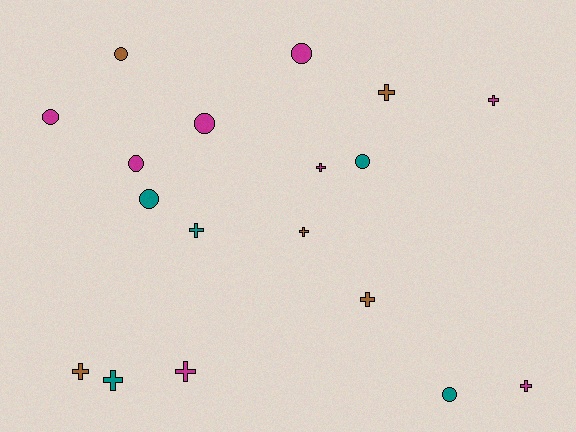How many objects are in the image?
There are 18 objects.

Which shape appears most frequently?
Cross, with 10 objects.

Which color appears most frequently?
Magenta, with 8 objects.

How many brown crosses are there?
There are 4 brown crosses.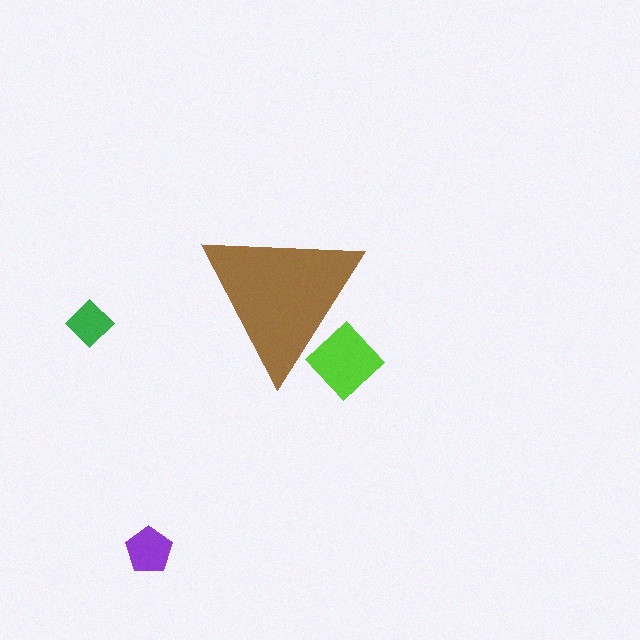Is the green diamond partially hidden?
No, the green diamond is fully visible.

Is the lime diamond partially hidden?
Yes, the lime diamond is partially hidden behind the brown triangle.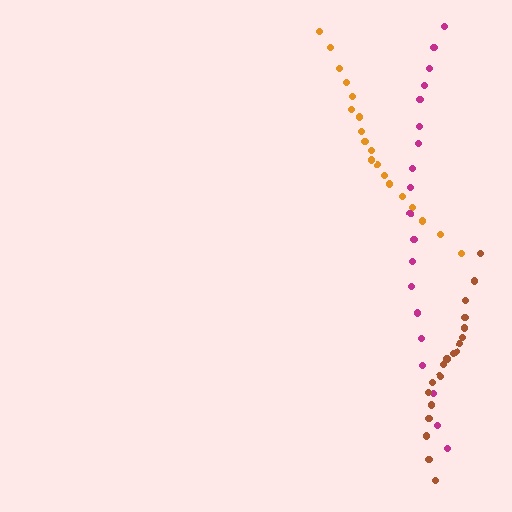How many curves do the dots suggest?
There are 3 distinct paths.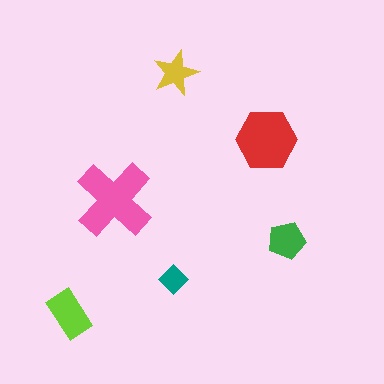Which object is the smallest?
The teal diamond.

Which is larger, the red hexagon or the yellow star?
The red hexagon.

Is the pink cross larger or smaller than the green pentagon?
Larger.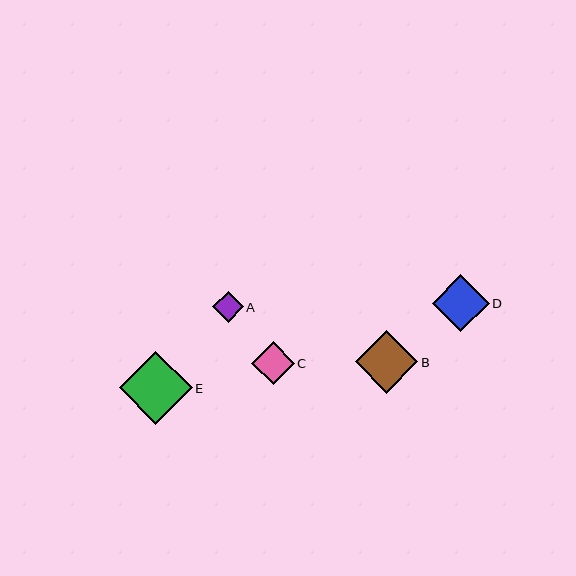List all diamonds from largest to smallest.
From largest to smallest: E, B, D, C, A.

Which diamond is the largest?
Diamond E is the largest with a size of approximately 73 pixels.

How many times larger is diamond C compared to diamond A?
Diamond C is approximately 1.4 times the size of diamond A.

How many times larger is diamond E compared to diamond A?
Diamond E is approximately 2.4 times the size of diamond A.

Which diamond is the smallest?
Diamond A is the smallest with a size of approximately 30 pixels.